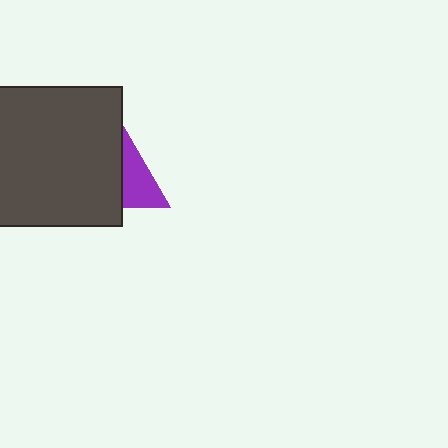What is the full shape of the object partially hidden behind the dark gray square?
The partially hidden object is a purple triangle.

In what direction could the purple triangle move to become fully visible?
The purple triangle could move right. That would shift it out from behind the dark gray square entirely.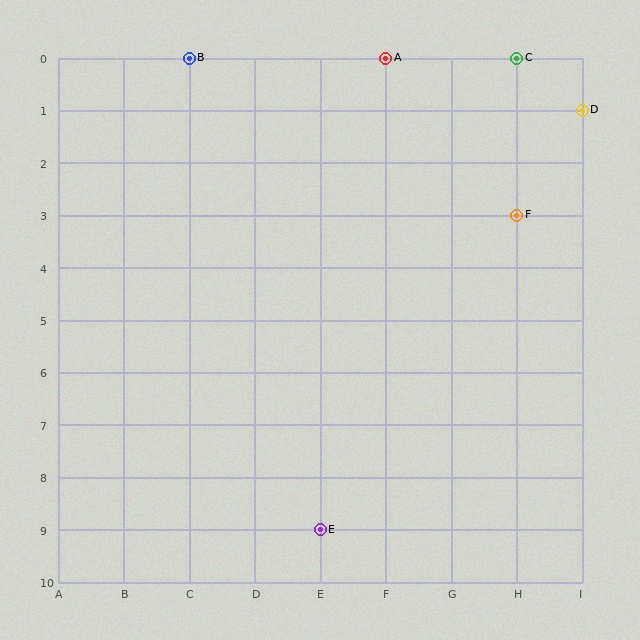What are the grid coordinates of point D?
Point D is at grid coordinates (I, 1).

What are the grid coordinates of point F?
Point F is at grid coordinates (H, 3).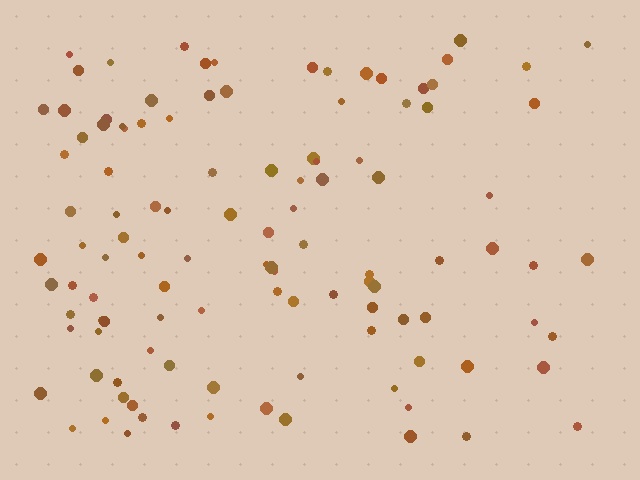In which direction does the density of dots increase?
From right to left, with the left side densest.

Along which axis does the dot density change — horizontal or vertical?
Horizontal.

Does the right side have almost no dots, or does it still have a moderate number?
Still a moderate number, just noticeably fewer than the left.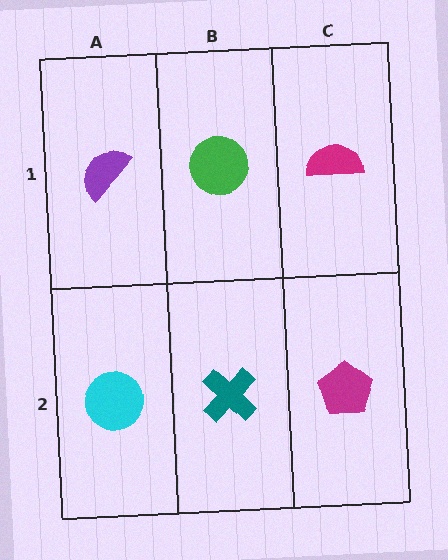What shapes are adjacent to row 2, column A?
A purple semicircle (row 1, column A), a teal cross (row 2, column B).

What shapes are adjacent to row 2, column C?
A magenta semicircle (row 1, column C), a teal cross (row 2, column B).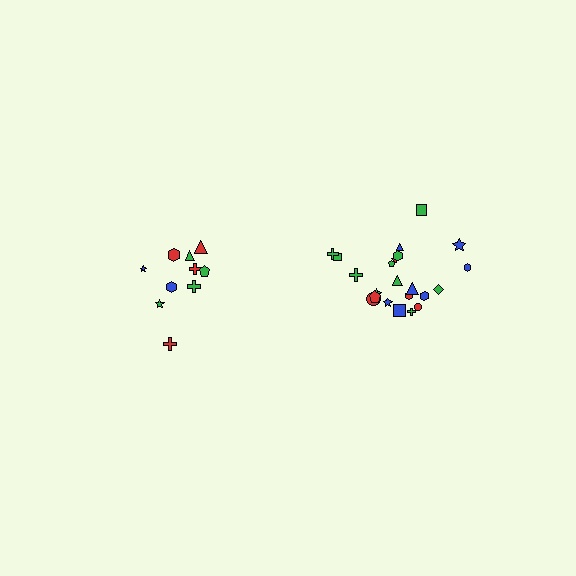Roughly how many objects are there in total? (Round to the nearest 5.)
Roughly 30 objects in total.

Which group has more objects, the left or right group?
The right group.